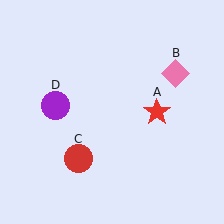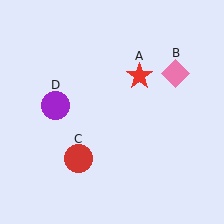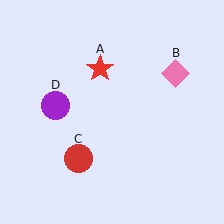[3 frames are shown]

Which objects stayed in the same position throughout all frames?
Pink diamond (object B) and red circle (object C) and purple circle (object D) remained stationary.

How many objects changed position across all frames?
1 object changed position: red star (object A).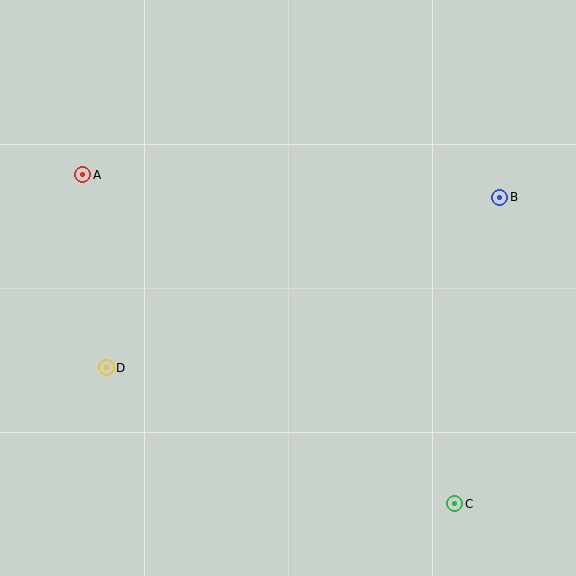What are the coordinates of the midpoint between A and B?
The midpoint between A and B is at (291, 186).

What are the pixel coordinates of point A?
Point A is at (83, 175).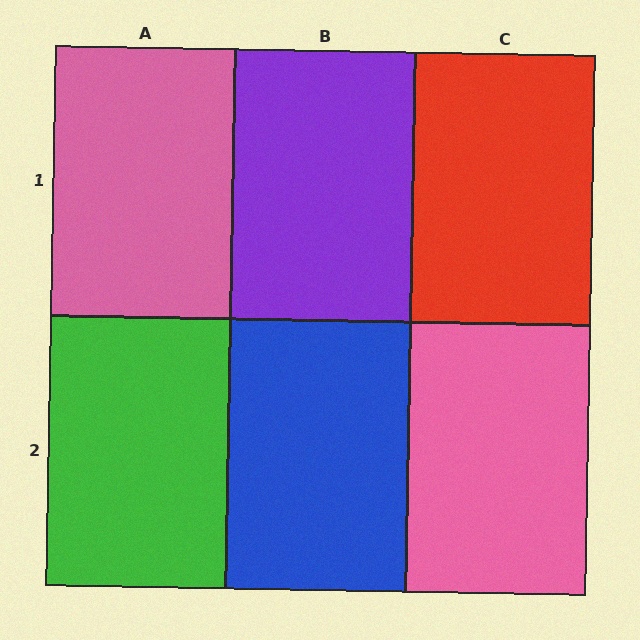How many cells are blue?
1 cell is blue.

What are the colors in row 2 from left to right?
Green, blue, pink.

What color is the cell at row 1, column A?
Pink.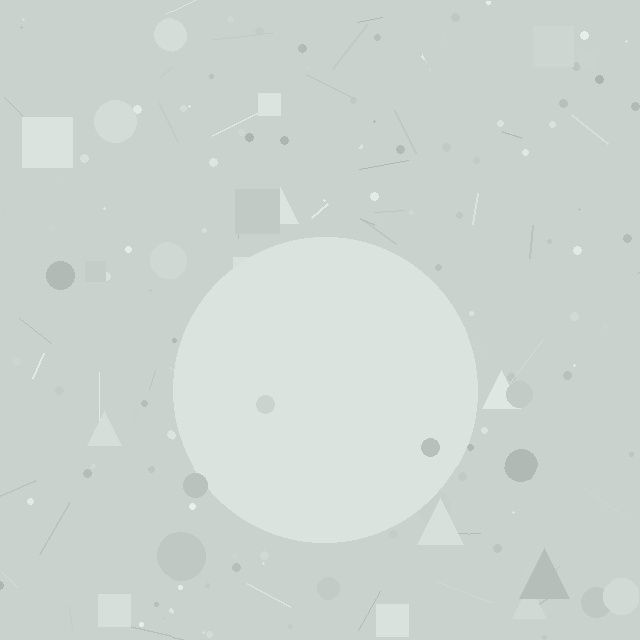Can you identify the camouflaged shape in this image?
The camouflaged shape is a circle.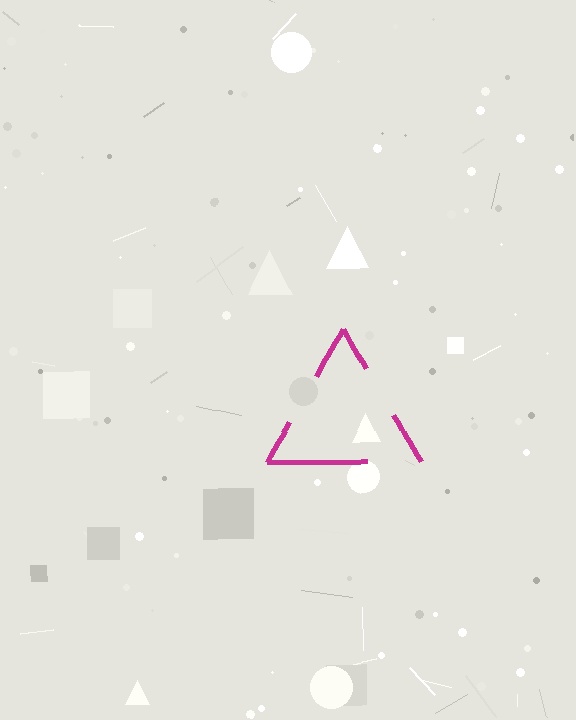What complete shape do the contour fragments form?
The contour fragments form a triangle.